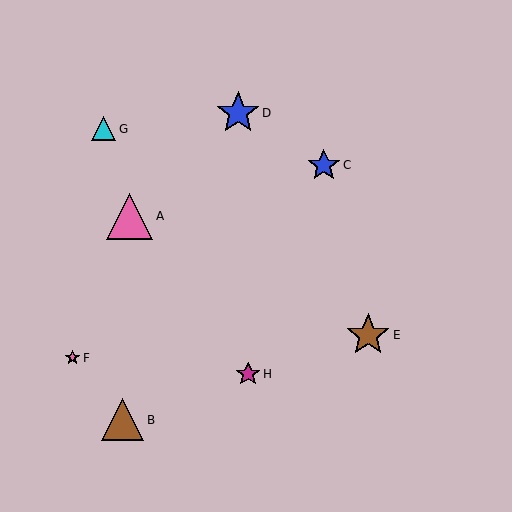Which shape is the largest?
The pink triangle (labeled A) is the largest.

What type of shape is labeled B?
Shape B is a brown triangle.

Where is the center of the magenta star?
The center of the magenta star is at (248, 374).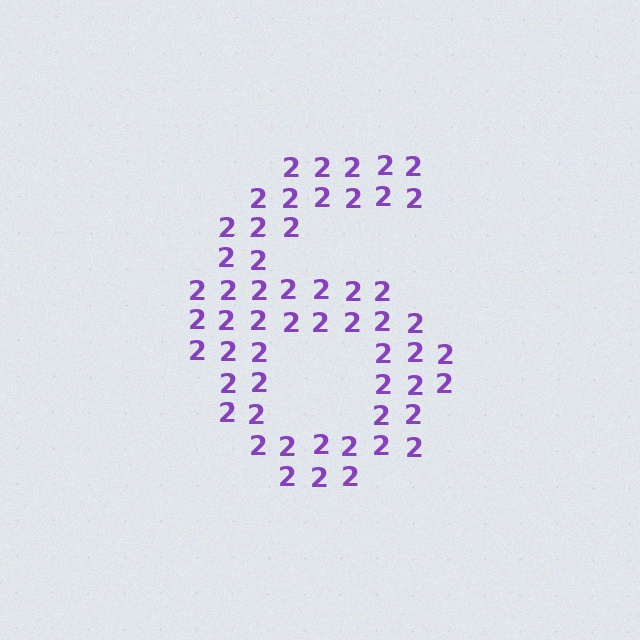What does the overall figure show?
The overall figure shows the digit 6.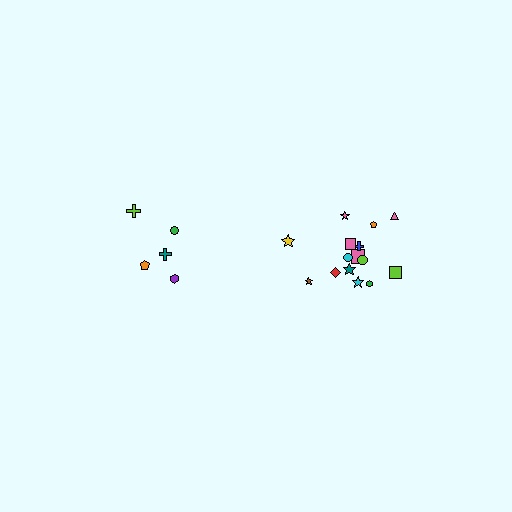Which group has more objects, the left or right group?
The right group.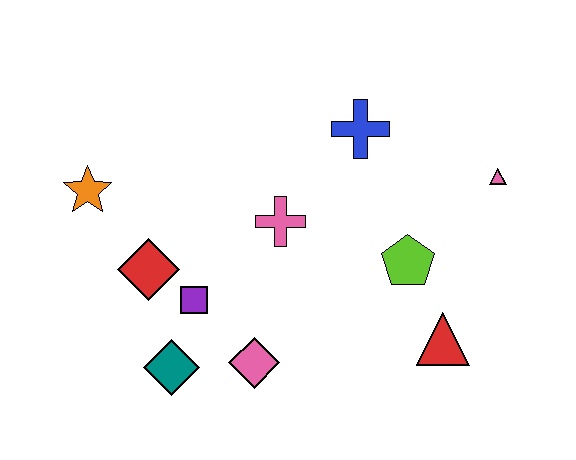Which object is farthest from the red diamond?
The pink triangle is farthest from the red diamond.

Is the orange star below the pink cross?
No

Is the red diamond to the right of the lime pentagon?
No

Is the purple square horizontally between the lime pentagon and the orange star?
Yes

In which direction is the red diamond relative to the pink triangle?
The red diamond is to the left of the pink triangle.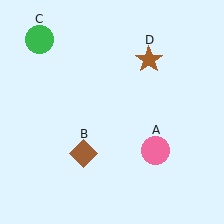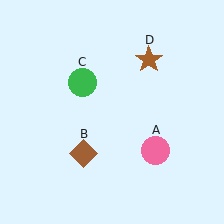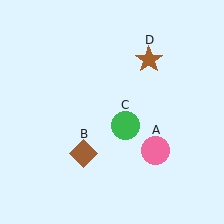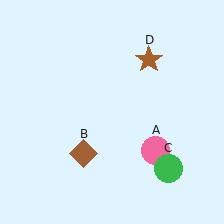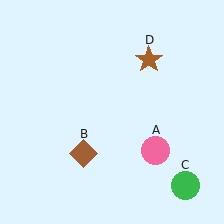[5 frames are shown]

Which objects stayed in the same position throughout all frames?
Pink circle (object A) and brown diamond (object B) and brown star (object D) remained stationary.